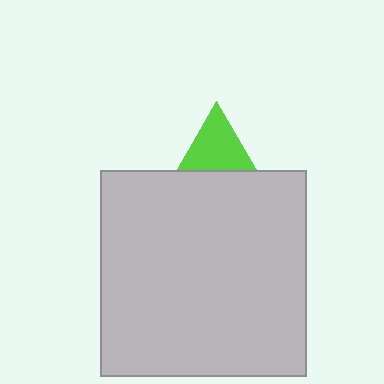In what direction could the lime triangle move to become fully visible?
The lime triangle could move up. That would shift it out from behind the light gray square entirely.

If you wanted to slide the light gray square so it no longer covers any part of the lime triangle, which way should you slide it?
Slide it down — that is the most direct way to separate the two shapes.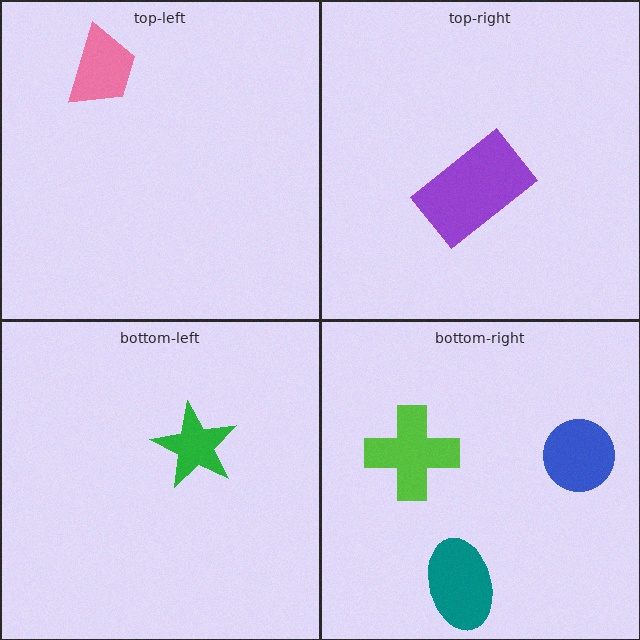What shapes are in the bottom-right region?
The teal ellipse, the lime cross, the blue circle.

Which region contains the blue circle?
The bottom-right region.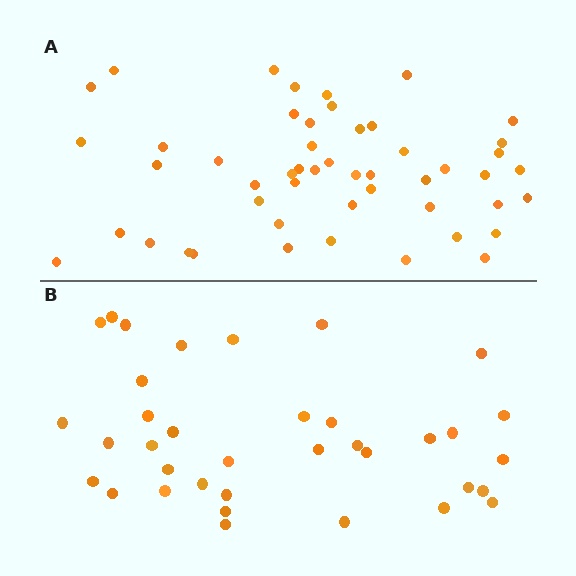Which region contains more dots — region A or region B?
Region A (the top region) has more dots.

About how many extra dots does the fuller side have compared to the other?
Region A has approximately 15 more dots than region B.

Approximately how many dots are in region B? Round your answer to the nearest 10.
About 40 dots. (The exact count is 36, which rounds to 40.)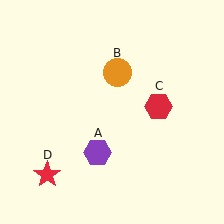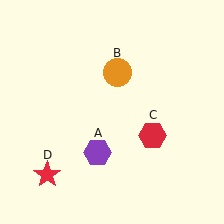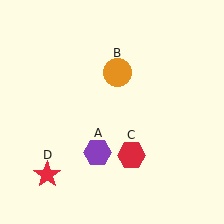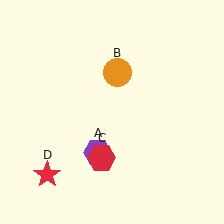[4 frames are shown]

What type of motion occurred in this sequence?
The red hexagon (object C) rotated clockwise around the center of the scene.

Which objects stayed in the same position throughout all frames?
Purple hexagon (object A) and orange circle (object B) and red star (object D) remained stationary.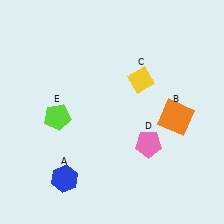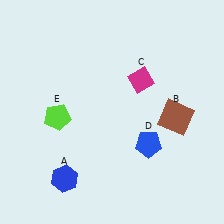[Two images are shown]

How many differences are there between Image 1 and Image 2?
There are 3 differences between the two images.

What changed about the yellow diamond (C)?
In Image 1, C is yellow. In Image 2, it changed to magenta.